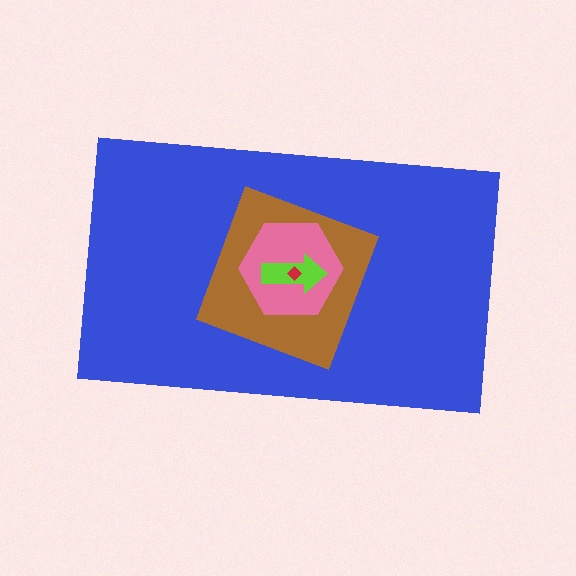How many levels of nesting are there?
5.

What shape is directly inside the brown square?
The pink hexagon.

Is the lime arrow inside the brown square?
Yes.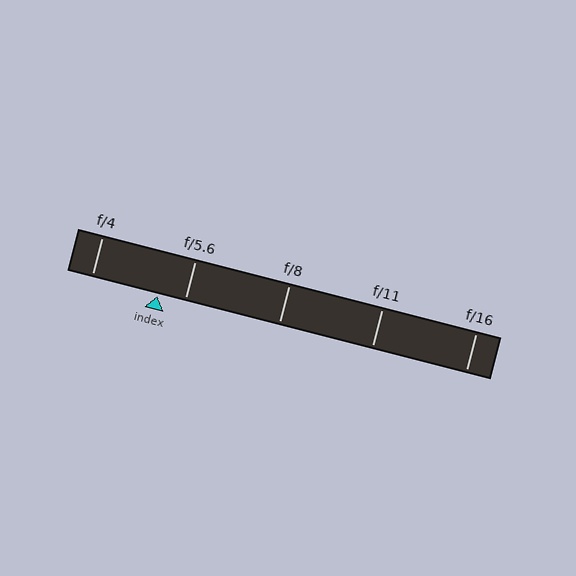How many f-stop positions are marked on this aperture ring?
There are 5 f-stop positions marked.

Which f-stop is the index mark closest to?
The index mark is closest to f/5.6.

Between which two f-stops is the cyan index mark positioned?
The index mark is between f/4 and f/5.6.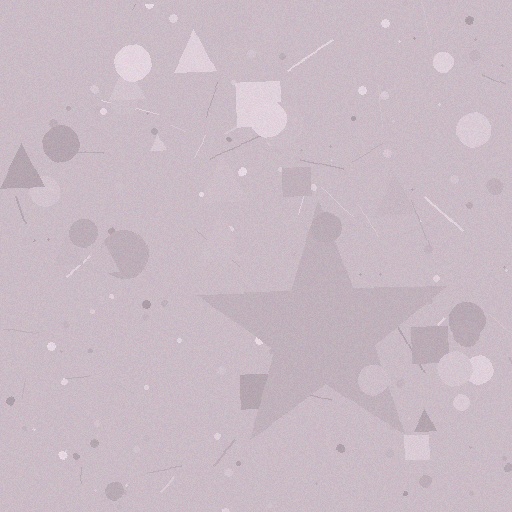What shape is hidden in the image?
A star is hidden in the image.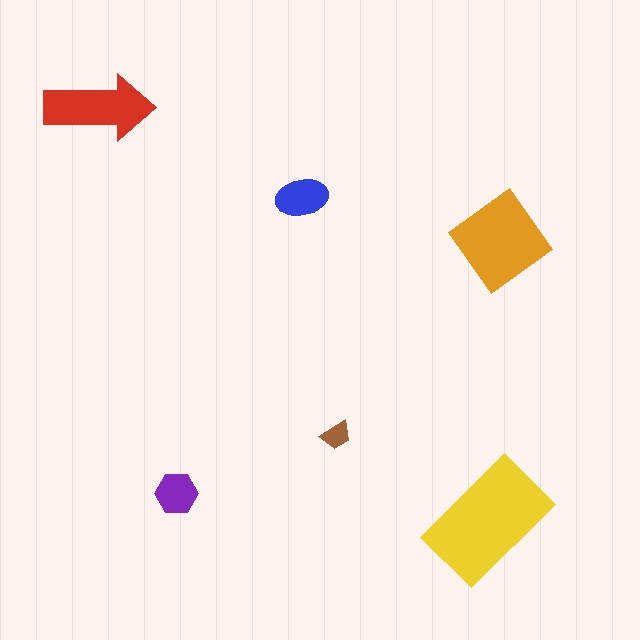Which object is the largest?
The yellow rectangle.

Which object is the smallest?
The brown trapezoid.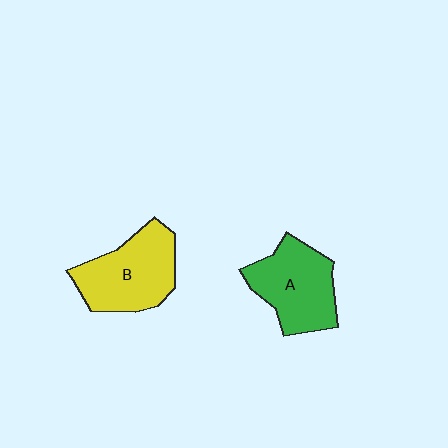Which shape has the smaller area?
Shape A (green).